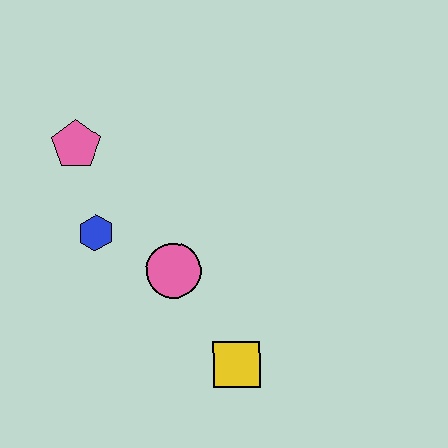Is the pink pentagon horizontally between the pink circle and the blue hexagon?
No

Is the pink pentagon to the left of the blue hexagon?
Yes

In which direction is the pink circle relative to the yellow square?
The pink circle is above the yellow square.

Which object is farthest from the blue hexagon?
The yellow square is farthest from the blue hexagon.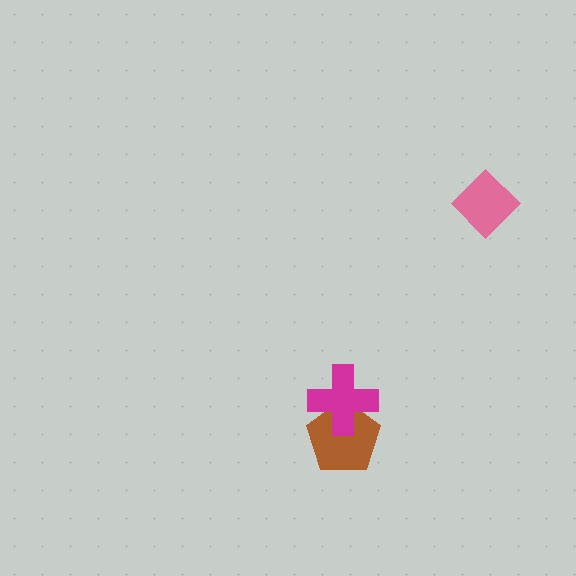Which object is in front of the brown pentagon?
The magenta cross is in front of the brown pentagon.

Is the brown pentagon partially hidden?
Yes, it is partially covered by another shape.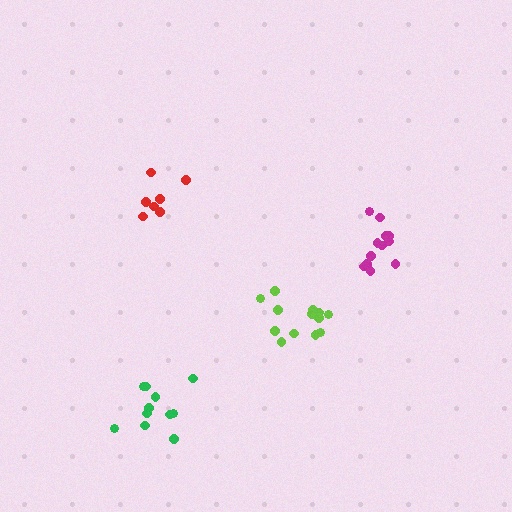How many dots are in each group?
Group 1: 11 dots, Group 2: 13 dots, Group 3: 13 dots, Group 4: 7 dots (44 total).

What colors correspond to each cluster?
The clusters are colored: green, magenta, lime, red.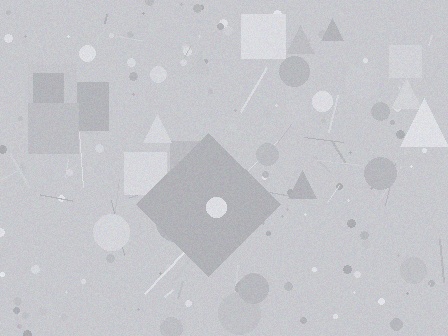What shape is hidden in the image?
A diamond is hidden in the image.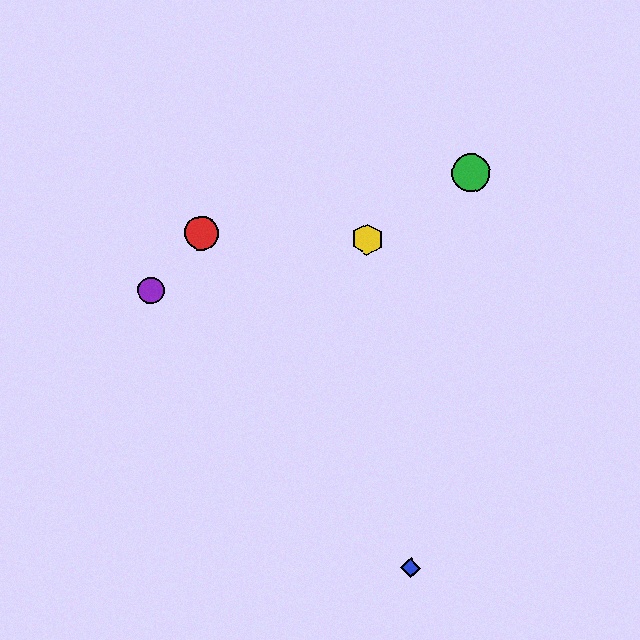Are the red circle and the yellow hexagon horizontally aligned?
Yes, both are at y≈233.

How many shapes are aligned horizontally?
2 shapes (the red circle, the yellow hexagon) are aligned horizontally.